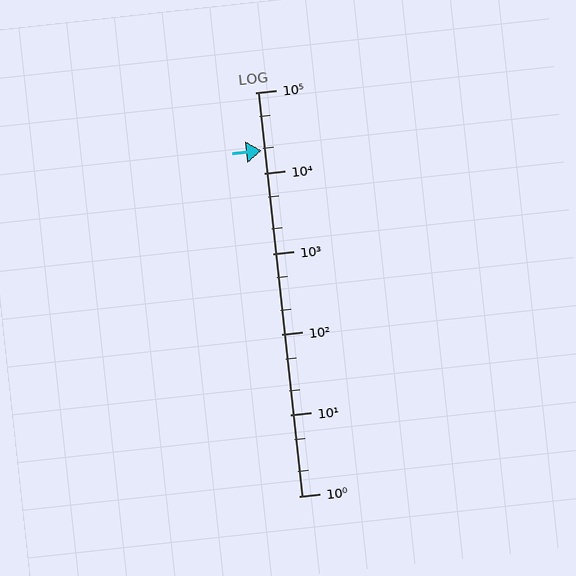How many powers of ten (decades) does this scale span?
The scale spans 5 decades, from 1 to 100000.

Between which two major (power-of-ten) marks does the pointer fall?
The pointer is between 10000 and 100000.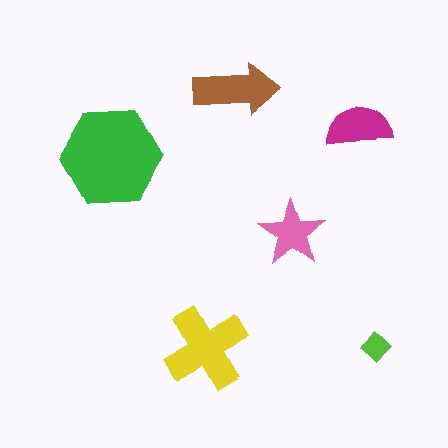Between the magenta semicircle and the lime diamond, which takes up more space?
The magenta semicircle.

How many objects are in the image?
There are 6 objects in the image.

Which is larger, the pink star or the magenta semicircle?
The magenta semicircle.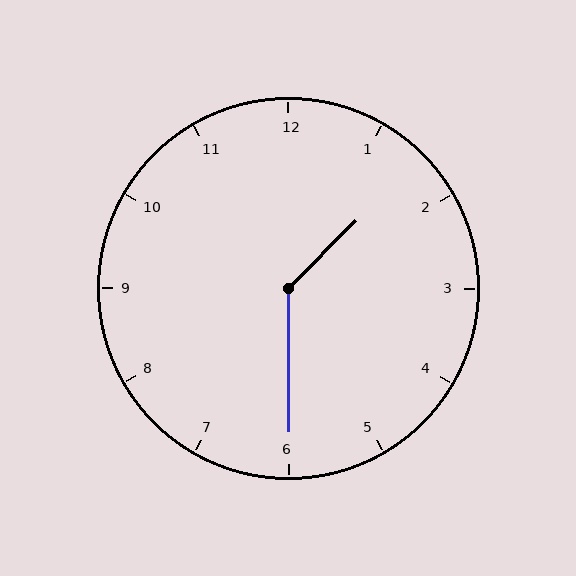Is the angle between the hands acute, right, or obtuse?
It is obtuse.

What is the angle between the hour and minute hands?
Approximately 135 degrees.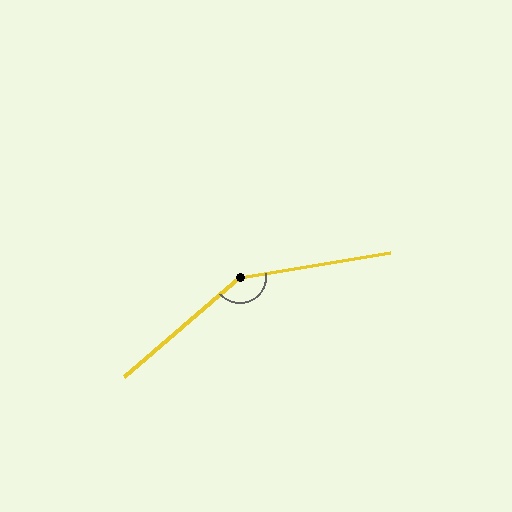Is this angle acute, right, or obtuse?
It is obtuse.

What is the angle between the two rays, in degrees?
Approximately 149 degrees.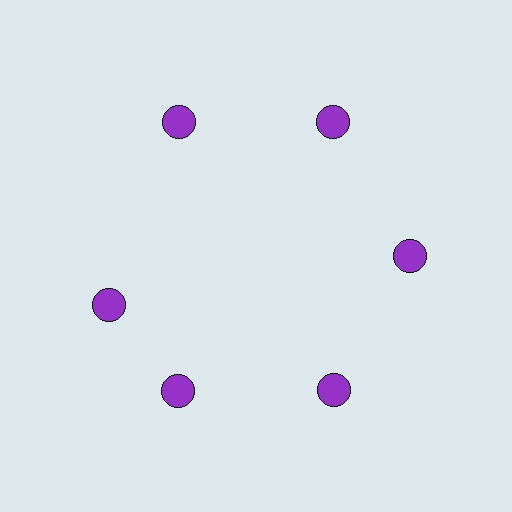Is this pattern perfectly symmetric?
No. The 6 purple circles are arranged in a ring, but one element near the 9 o'clock position is rotated out of alignment along the ring, breaking the 6-fold rotational symmetry.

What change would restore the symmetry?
The symmetry would be restored by rotating it back into even spacing with its neighbors so that all 6 circles sit at equal angles and equal distance from the center.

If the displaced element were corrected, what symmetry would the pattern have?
It would have 6-fold rotational symmetry — the pattern would map onto itself every 60 degrees.